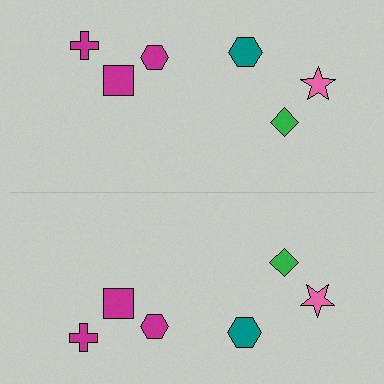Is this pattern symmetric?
Yes, this pattern has bilateral (reflection) symmetry.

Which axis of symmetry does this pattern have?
The pattern has a horizontal axis of symmetry running through the center of the image.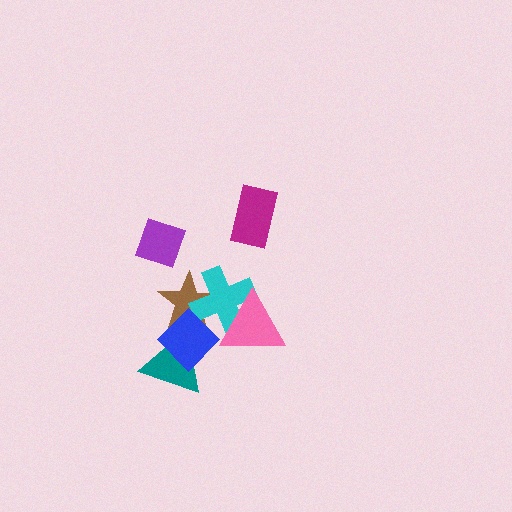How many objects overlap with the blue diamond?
3 objects overlap with the blue diamond.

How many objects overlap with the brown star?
2 objects overlap with the brown star.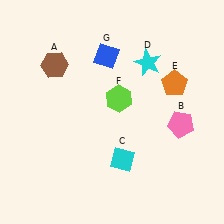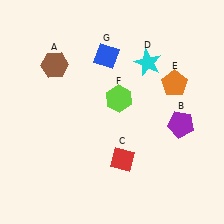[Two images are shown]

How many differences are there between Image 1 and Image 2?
There are 2 differences between the two images.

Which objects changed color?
B changed from pink to purple. C changed from cyan to red.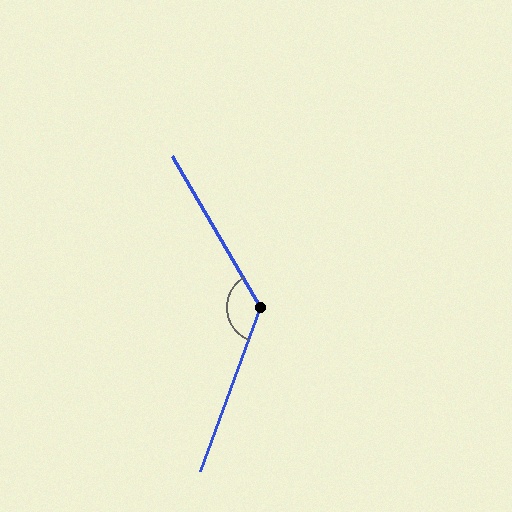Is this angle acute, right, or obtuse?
It is obtuse.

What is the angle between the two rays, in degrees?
Approximately 129 degrees.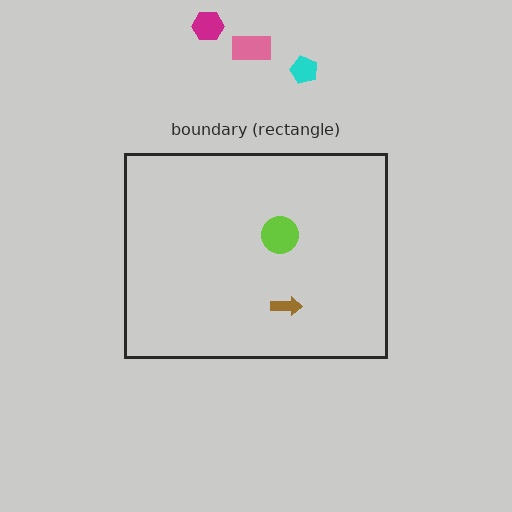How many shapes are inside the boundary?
2 inside, 3 outside.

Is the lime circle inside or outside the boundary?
Inside.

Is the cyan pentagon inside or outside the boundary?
Outside.